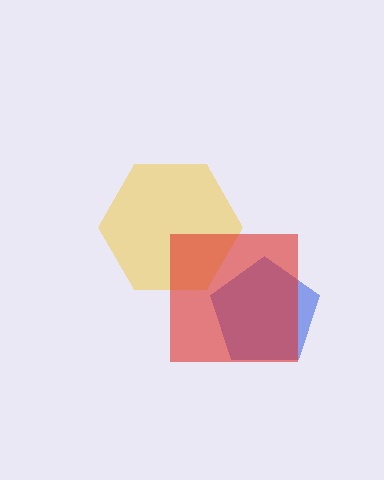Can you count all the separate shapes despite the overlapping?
Yes, there are 3 separate shapes.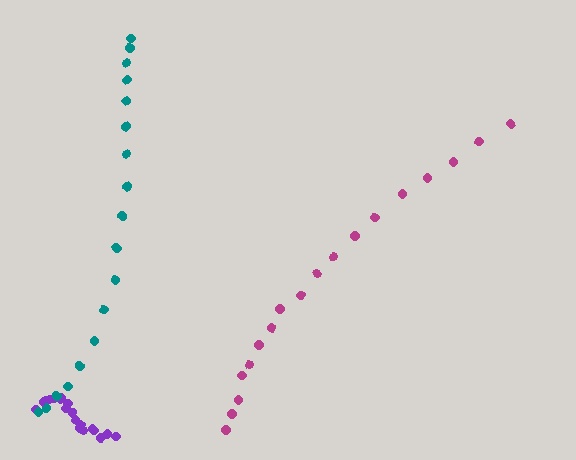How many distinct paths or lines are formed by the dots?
There are 3 distinct paths.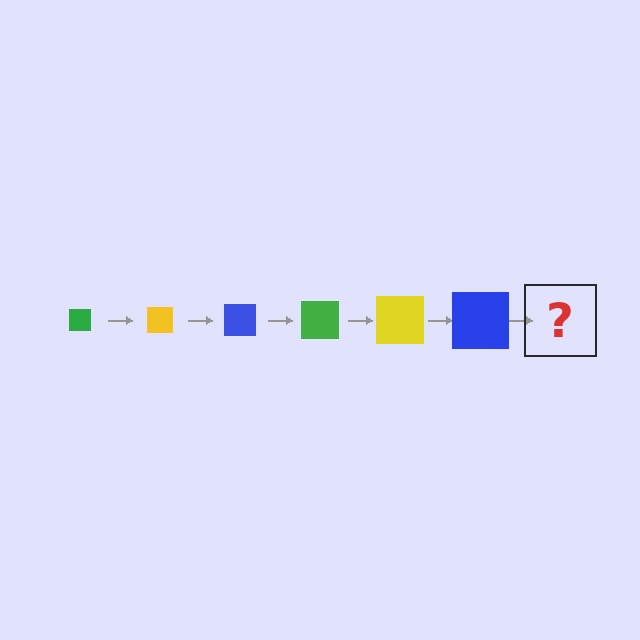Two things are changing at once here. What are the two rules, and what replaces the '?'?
The two rules are that the square grows larger each step and the color cycles through green, yellow, and blue. The '?' should be a green square, larger than the previous one.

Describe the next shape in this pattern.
It should be a green square, larger than the previous one.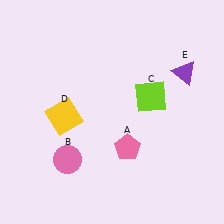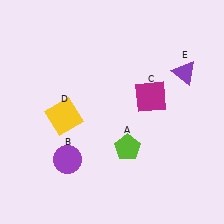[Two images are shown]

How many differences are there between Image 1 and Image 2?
There are 3 differences between the two images.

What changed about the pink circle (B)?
In Image 1, B is pink. In Image 2, it changed to purple.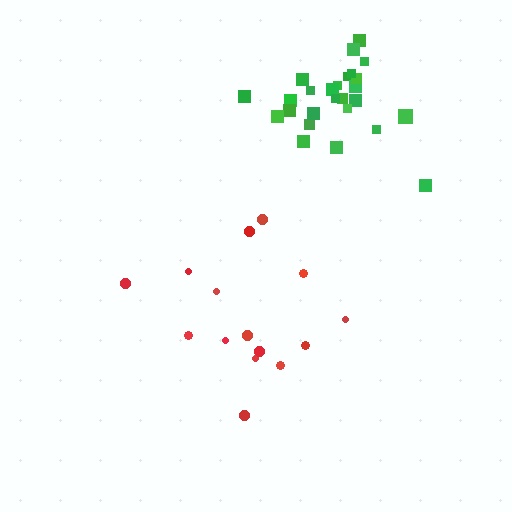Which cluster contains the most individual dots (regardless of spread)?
Green (26).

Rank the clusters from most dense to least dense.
green, red.